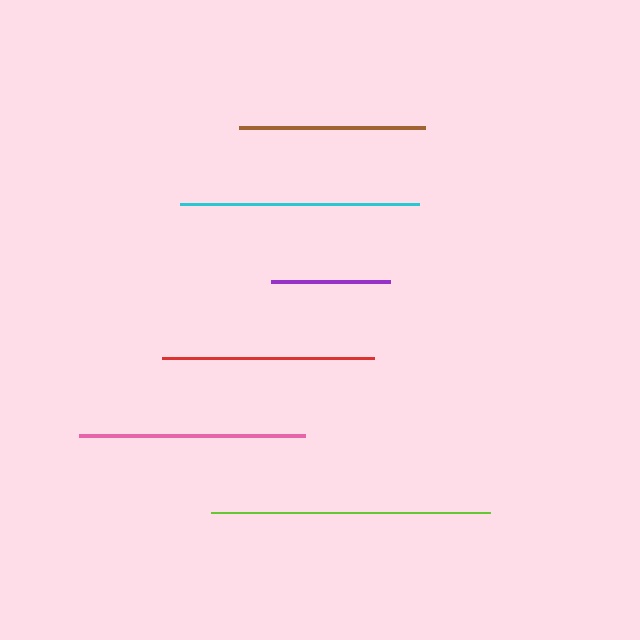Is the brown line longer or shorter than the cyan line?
The cyan line is longer than the brown line.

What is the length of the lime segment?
The lime segment is approximately 279 pixels long.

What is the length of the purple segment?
The purple segment is approximately 119 pixels long.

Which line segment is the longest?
The lime line is the longest at approximately 279 pixels.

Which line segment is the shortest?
The purple line is the shortest at approximately 119 pixels.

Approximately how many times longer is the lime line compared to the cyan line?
The lime line is approximately 1.2 times the length of the cyan line.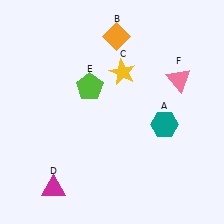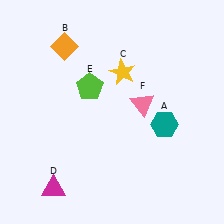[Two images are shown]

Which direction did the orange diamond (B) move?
The orange diamond (B) moved left.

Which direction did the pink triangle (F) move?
The pink triangle (F) moved left.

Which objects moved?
The objects that moved are: the orange diamond (B), the pink triangle (F).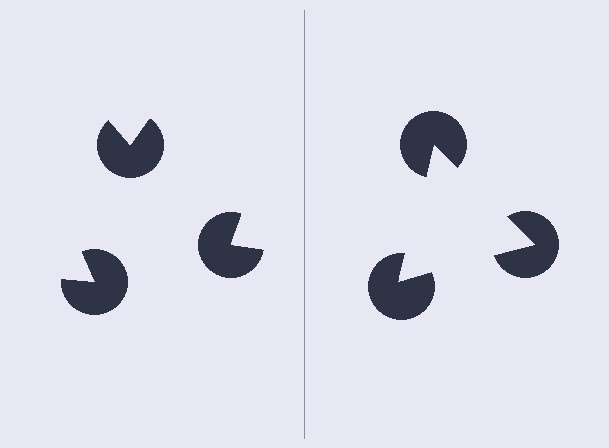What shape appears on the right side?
An illusory triangle.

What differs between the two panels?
The pac-man discs are positioned identically on both sides; only the wedge orientations differ. On the right they align to a triangle; on the left they are misaligned.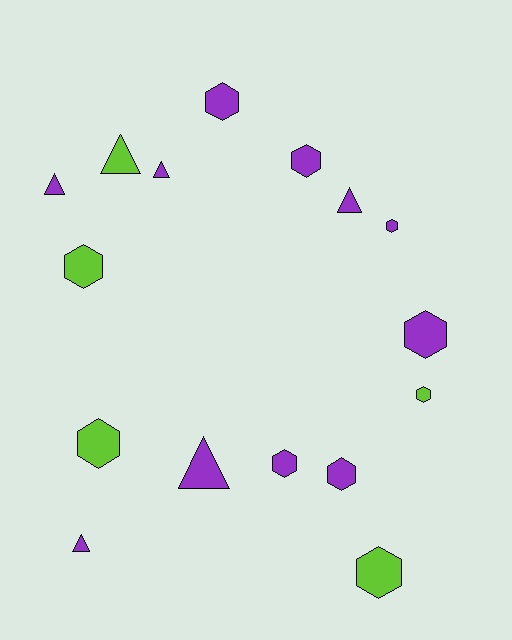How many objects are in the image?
There are 16 objects.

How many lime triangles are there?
There is 1 lime triangle.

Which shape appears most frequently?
Hexagon, with 10 objects.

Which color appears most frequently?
Purple, with 11 objects.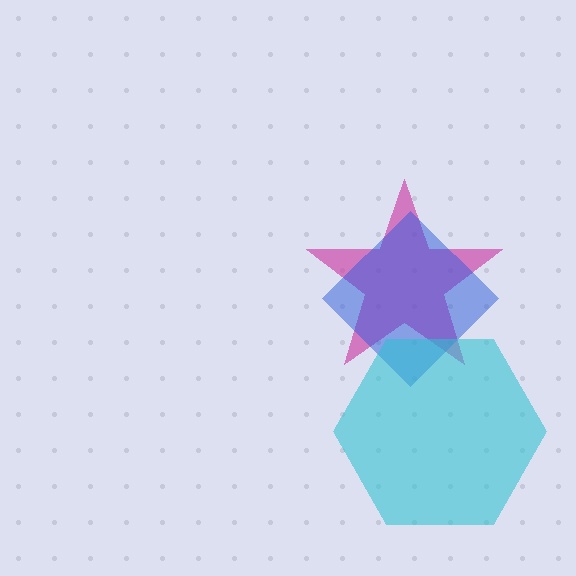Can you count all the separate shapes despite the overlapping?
Yes, there are 3 separate shapes.